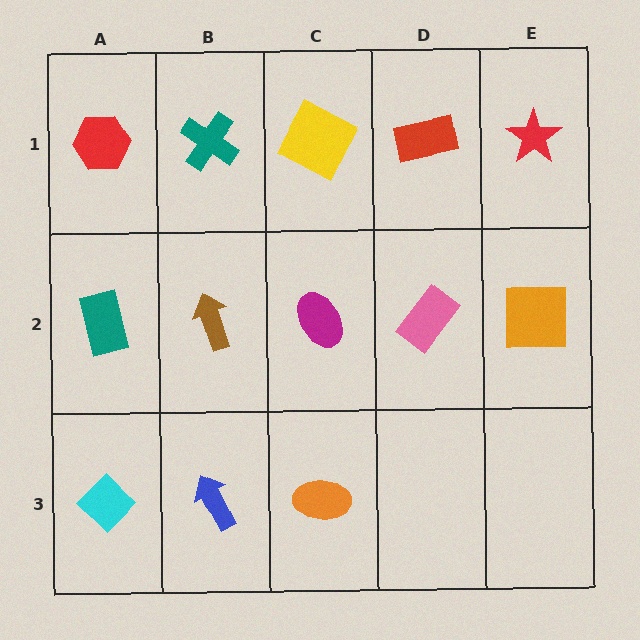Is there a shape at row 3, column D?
No, that cell is empty.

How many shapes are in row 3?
3 shapes.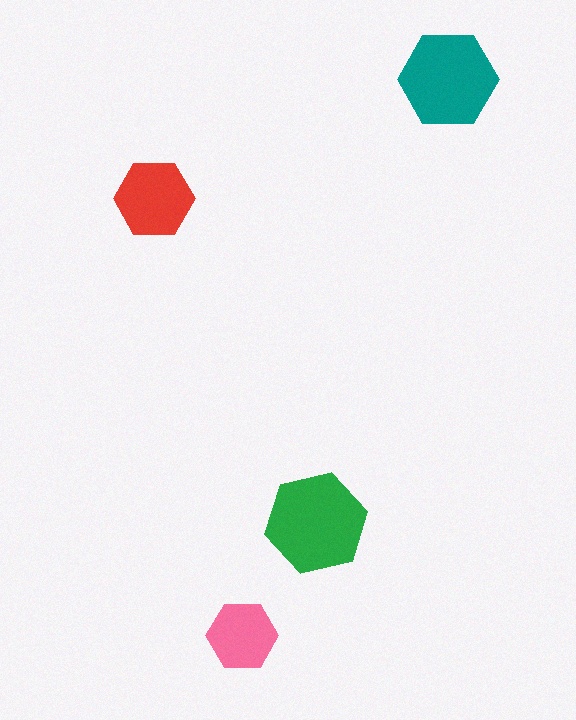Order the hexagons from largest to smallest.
the green one, the teal one, the red one, the pink one.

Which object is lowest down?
The pink hexagon is bottommost.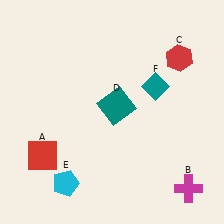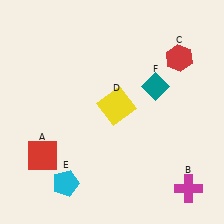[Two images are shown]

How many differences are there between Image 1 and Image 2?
There is 1 difference between the two images.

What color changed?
The square (D) changed from teal in Image 1 to yellow in Image 2.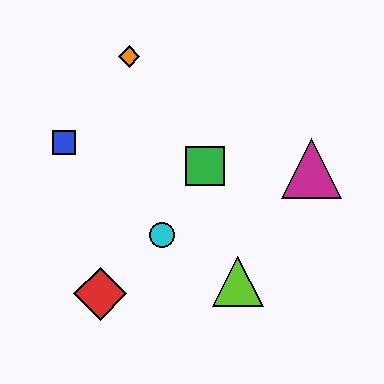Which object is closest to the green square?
The cyan circle is closest to the green square.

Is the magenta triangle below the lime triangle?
No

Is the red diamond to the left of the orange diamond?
Yes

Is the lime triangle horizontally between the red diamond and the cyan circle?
No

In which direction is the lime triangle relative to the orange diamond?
The lime triangle is below the orange diamond.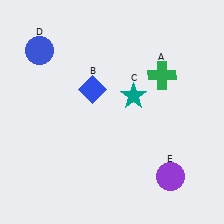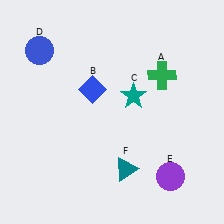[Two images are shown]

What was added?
A teal triangle (F) was added in Image 2.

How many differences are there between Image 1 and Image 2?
There is 1 difference between the two images.